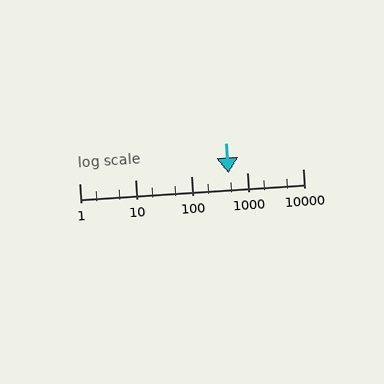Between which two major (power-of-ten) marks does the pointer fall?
The pointer is between 100 and 1000.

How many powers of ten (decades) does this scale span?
The scale spans 4 decades, from 1 to 10000.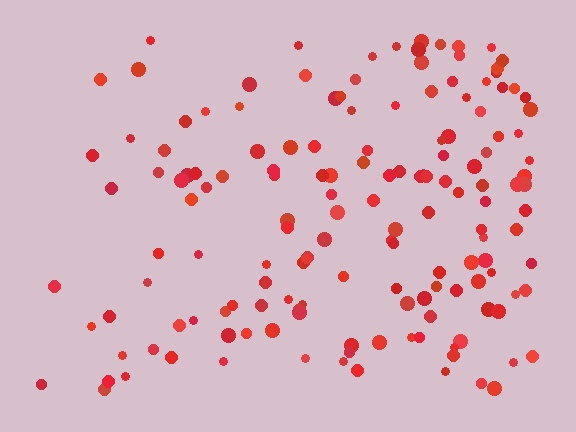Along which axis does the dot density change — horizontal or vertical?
Horizontal.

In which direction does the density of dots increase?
From left to right, with the right side densest.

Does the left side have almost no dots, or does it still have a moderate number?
Still a moderate number, just noticeably fewer than the right.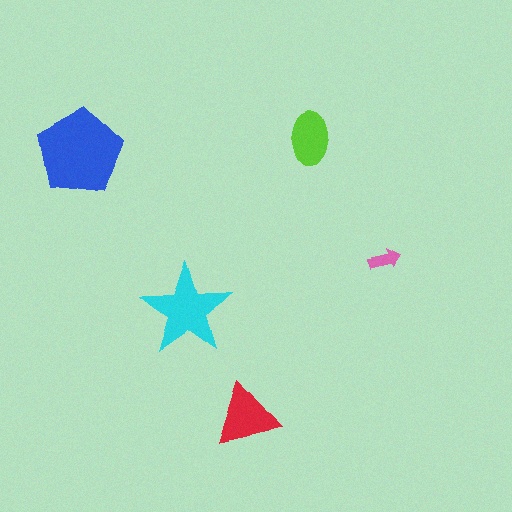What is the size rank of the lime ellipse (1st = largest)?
4th.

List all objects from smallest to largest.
The pink arrow, the lime ellipse, the red triangle, the cyan star, the blue pentagon.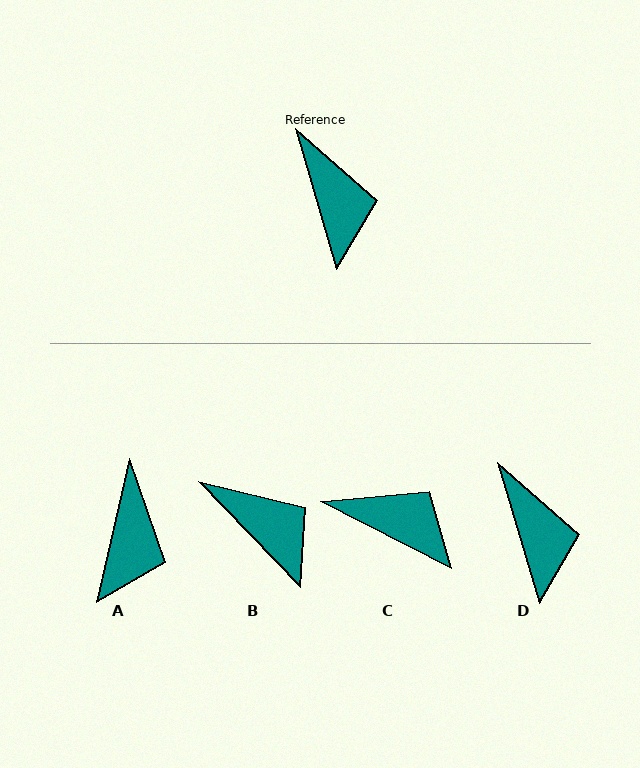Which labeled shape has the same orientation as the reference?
D.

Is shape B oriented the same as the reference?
No, it is off by about 27 degrees.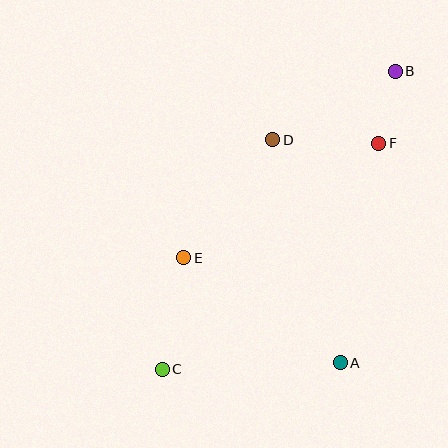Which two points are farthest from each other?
Points B and C are farthest from each other.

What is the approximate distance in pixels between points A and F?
The distance between A and F is approximately 223 pixels.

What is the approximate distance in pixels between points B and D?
The distance between B and D is approximately 140 pixels.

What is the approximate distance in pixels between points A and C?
The distance between A and C is approximately 178 pixels.